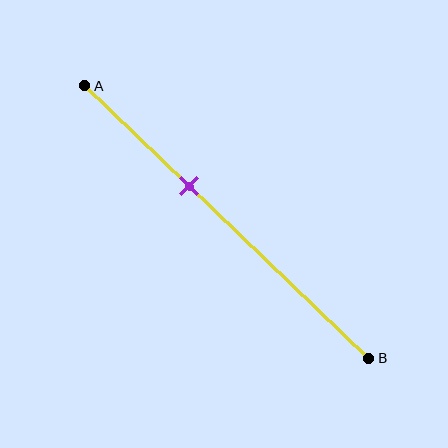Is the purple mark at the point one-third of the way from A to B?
No, the mark is at about 35% from A, not at the 33% one-third point.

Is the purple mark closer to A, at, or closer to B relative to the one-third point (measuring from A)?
The purple mark is closer to point B than the one-third point of segment AB.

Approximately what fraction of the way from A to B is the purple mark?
The purple mark is approximately 35% of the way from A to B.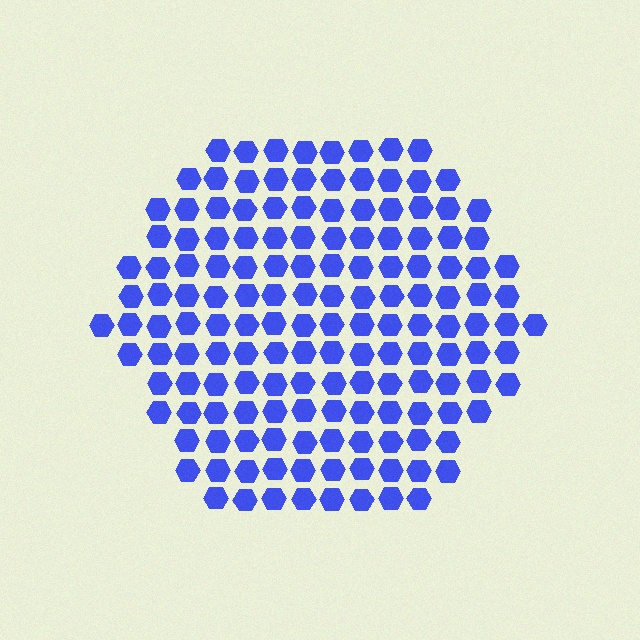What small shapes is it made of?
It is made of small hexagons.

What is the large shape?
The large shape is a hexagon.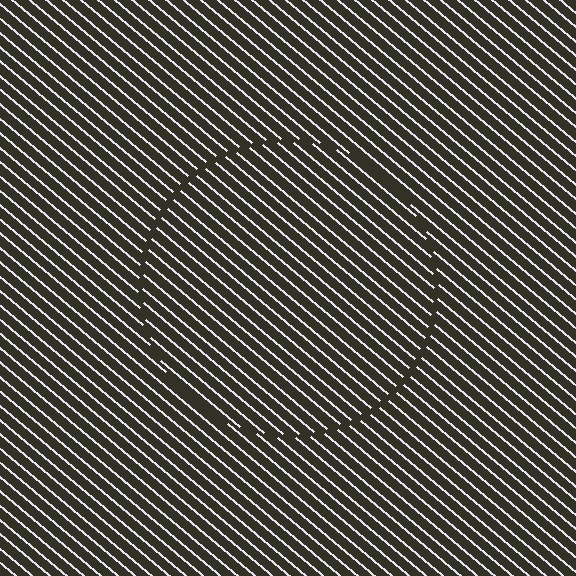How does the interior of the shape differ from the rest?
The interior of the shape contains the same grating, shifted by half a period — the contour is defined by the phase discontinuity where line-ends from the inner and outer gratings abut.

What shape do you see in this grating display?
An illusory circle. The interior of the shape contains the same grating, shifted by half a period — the contour is defined by the phase discontinuity where line-ends from the inner and outer gratings abut.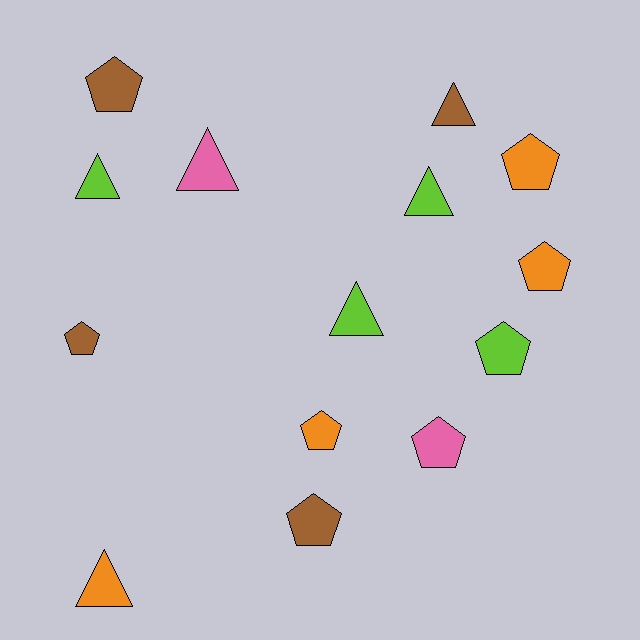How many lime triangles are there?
There are 3 lime triangles.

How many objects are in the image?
There are 14 objects.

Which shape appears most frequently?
Pentagon, with 8 objects.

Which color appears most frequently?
Brown, with 4 objects.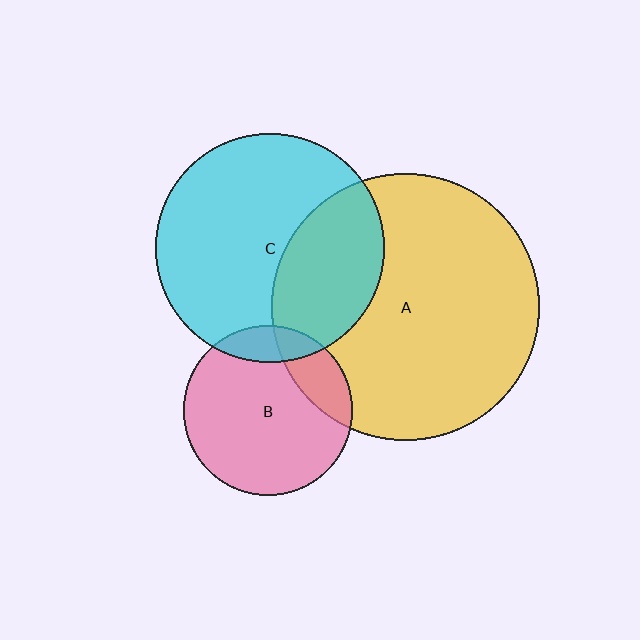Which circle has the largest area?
Circle A (yellow).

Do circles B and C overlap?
Yes.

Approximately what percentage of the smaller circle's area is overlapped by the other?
Approximately 15%.